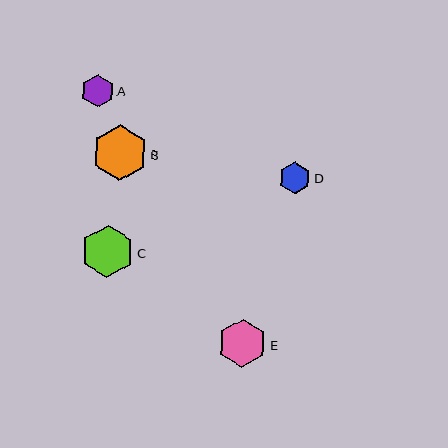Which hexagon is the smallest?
Hexagon D is the smallest with a size of approximately 32 pixels.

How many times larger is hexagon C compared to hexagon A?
Hexagon C is approximately 1.6 times the size of hexagon A.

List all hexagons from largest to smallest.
From largest to smallest: B, C, E, A, D.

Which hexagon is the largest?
Hexagon B is the largest with a size of approximately 56 pixels.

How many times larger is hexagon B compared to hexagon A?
Hexagon B is approximately 1.7 times the size of hexagon A.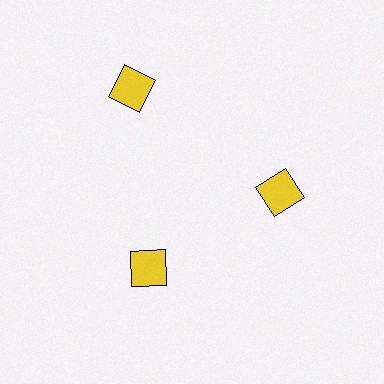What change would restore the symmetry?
The symmetry would be restored by moving it inward, back onto the ring so that all 3 squares sit at equal angles and equal distance from the center.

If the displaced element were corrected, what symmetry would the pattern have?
It would have 3-fold rotational symmetry — the pattern would map onto itself every 120 degrees.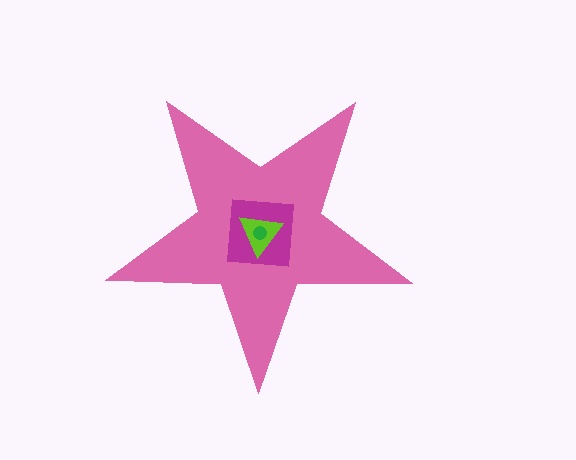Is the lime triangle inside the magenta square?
Yes.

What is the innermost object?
The green circle.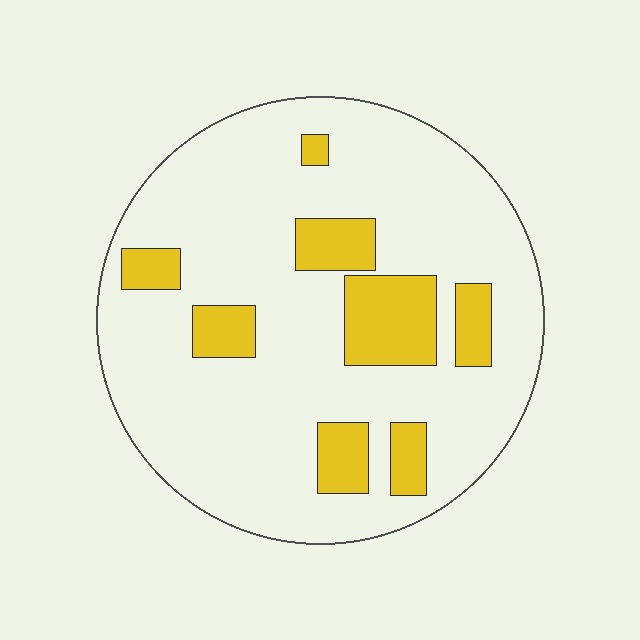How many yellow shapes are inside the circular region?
8.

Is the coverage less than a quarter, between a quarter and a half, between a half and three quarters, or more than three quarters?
Less than a quarter.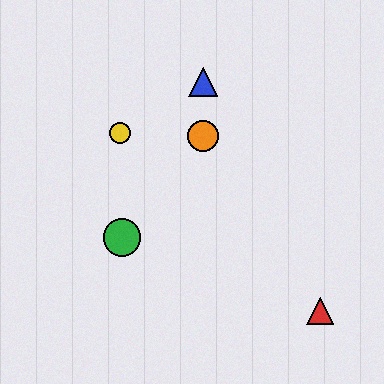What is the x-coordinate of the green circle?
The green circle is at x≈122.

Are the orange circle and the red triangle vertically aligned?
No, the orange circle is at x≈203 and the red triangle is at x≈320.